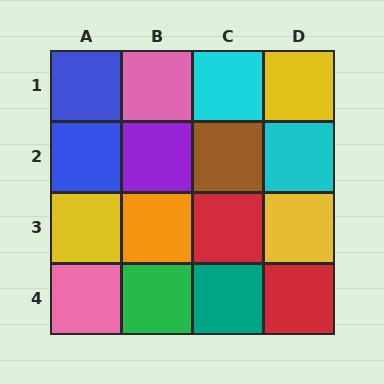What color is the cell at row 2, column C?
Brown.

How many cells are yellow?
3 cells are yellow.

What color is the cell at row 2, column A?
Blue.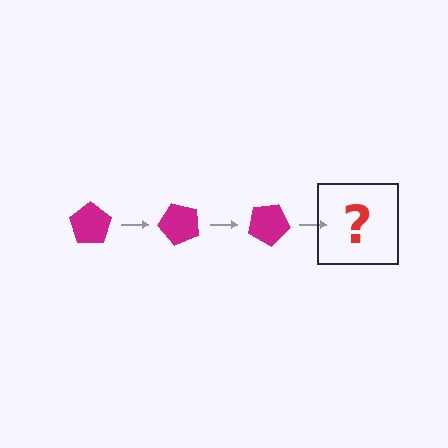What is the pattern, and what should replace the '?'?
The pattern is that the pentagon rotates 50 degrees each step. The '?' should be a magenta pentagon rotated 150 degrees.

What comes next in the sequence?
The next element should be a magenta pentagon rotated 150 degrees.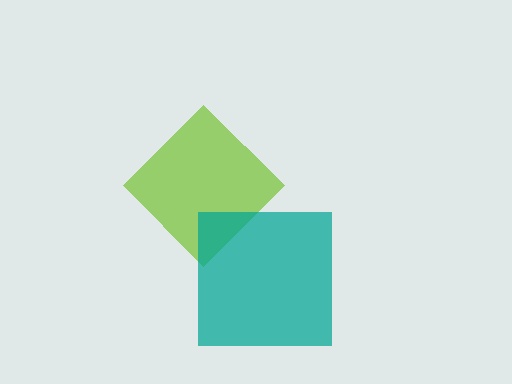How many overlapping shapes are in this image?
There are 2 overlapping shapes in the image.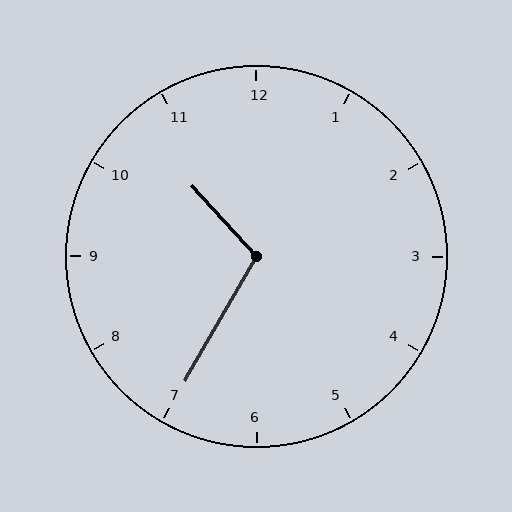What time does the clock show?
10:35.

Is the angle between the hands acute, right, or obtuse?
It is obtuse.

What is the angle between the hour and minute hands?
Approximately 108 degrees.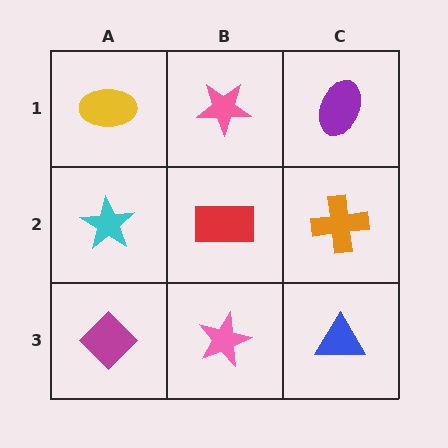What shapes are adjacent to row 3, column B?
A red rectangle (row 2, column B), a magenta diamond (row 3, column A), a blue triangle (row 3, column C).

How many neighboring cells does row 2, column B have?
4.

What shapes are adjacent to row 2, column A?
A yellow ellipse (row 1, column A), a magenta diamond (row 3, column A), a red rectangle (row 2, column B).